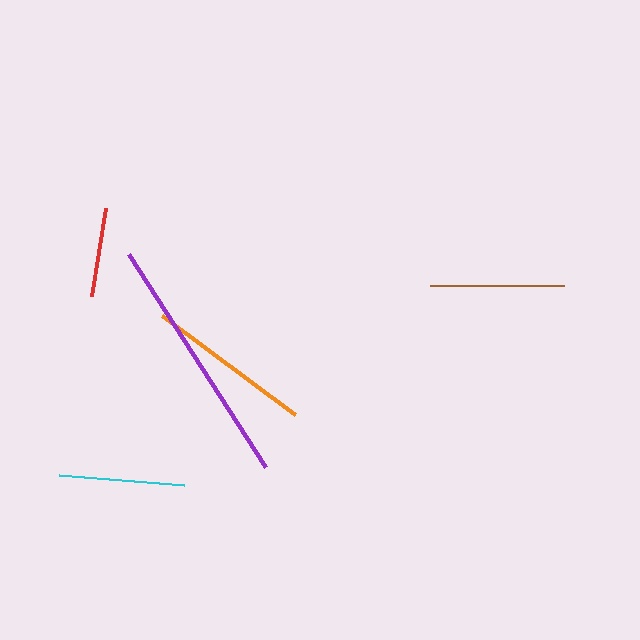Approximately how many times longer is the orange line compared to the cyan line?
The orange line is approximately 1.3 times the length of the cyan line.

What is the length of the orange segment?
The orange segment is approximately 167 pixels long.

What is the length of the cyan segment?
The cyan segment is approximately 126 pixels long.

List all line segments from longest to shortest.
From longest to shortest: purple, orange, brown, cyan, red.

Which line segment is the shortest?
The red line is the shortest at approximately 90 pixels.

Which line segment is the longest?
The purple line is the longest at approximately 253 pixels.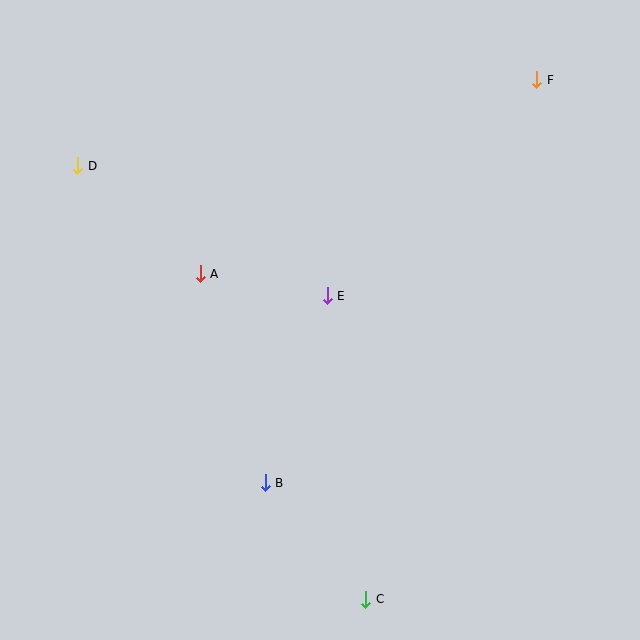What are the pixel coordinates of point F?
Point F is at (537, 80).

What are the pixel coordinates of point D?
Point D is at (78, 166).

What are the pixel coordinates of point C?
Point C is at (366, 599).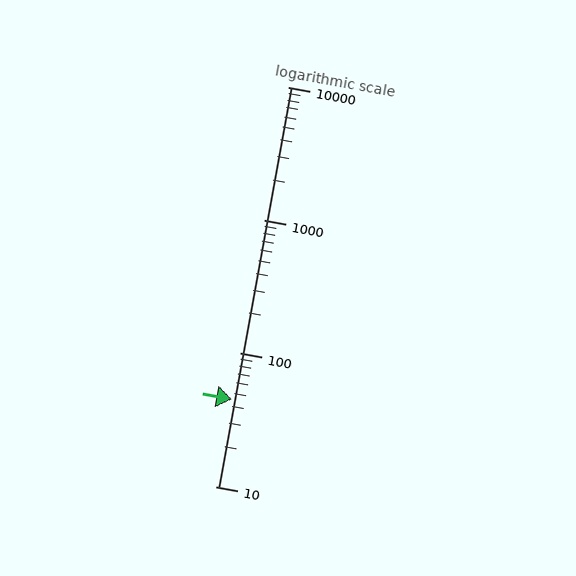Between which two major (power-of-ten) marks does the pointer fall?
The pointer is between 10 and 100.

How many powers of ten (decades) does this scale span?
The scale spans 3 decades, from 10 to 10000.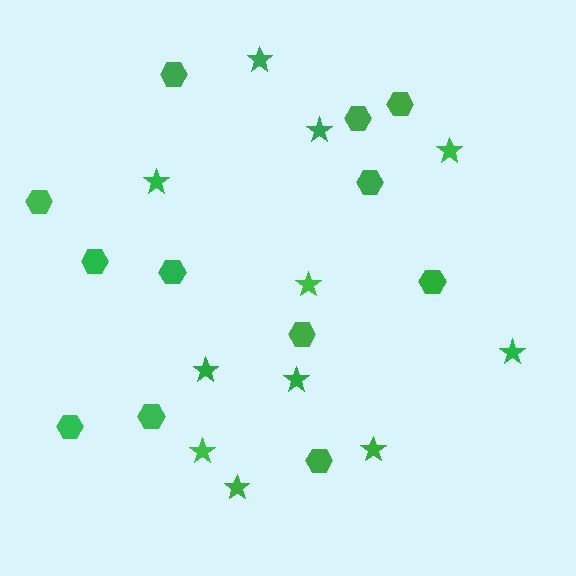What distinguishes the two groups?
There are 2 groups: one group of hexagons (12) and one group of stars (11).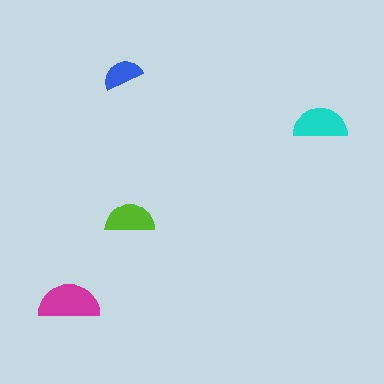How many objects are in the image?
There are 4 objects in the image.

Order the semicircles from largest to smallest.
the magenta one, the cyan one, the lime one, the blue one.